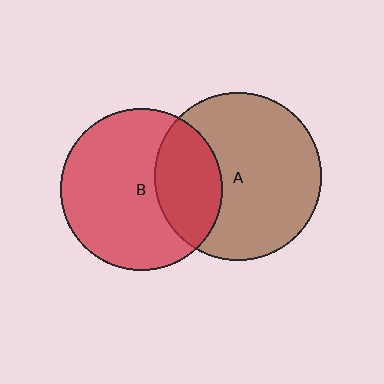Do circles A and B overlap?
Yes.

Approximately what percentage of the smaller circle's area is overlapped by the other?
Approximately 30%.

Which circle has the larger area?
Circle A (brown).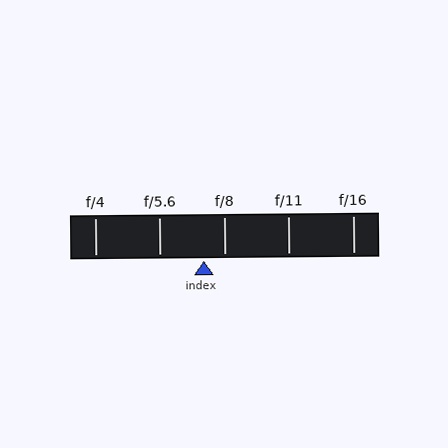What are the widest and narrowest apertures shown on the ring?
The widest aperture shown is f/4 and the narrowest is f/16.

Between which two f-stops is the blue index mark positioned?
The index mark is between f/5.6 and f/8.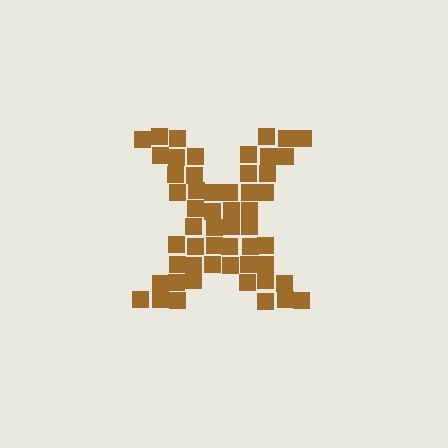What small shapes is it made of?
It is made of small squares.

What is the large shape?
The large shape is the letter X.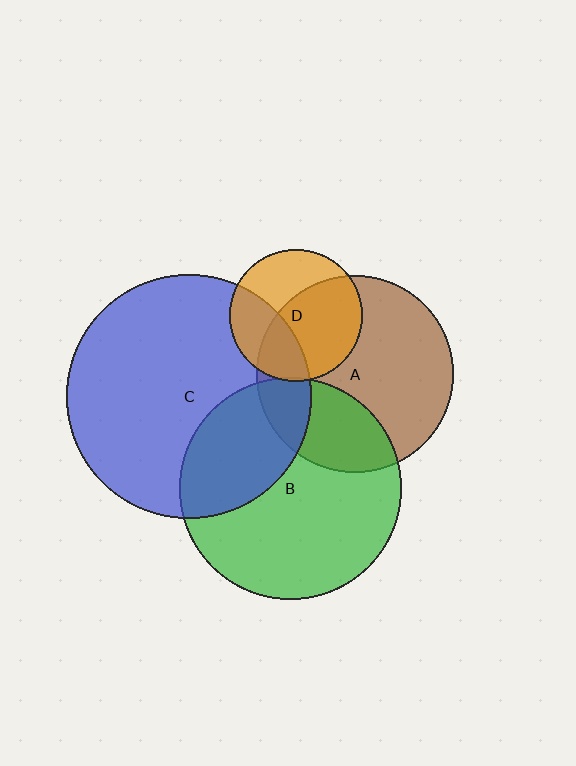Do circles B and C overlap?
Yes.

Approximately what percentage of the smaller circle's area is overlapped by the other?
Approximately 35%.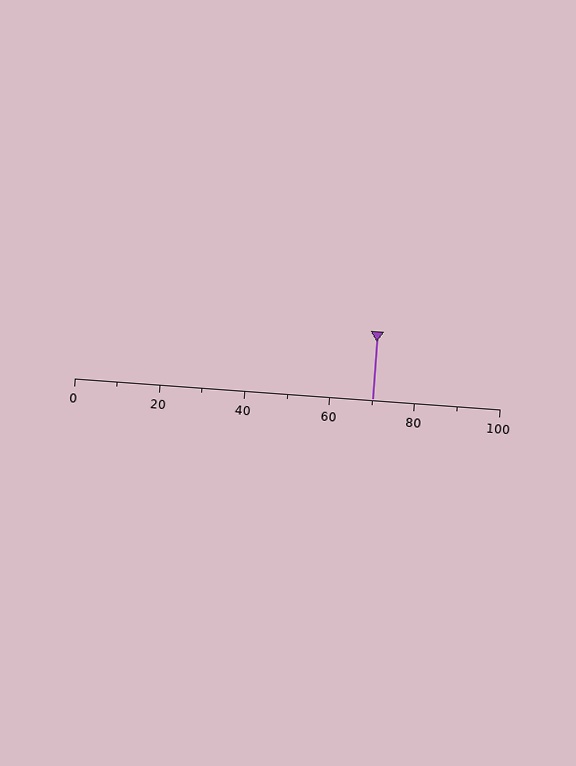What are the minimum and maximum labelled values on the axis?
The axis runs from 0 to 100.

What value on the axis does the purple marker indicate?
The marker indicates approximately 70.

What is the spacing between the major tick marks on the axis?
The major ticks are spaced 20 apart.